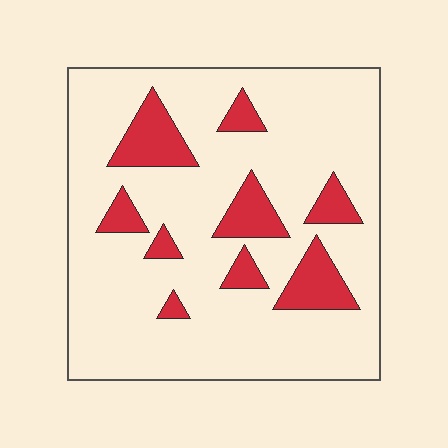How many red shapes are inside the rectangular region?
9.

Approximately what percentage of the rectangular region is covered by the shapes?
Approximately 15%.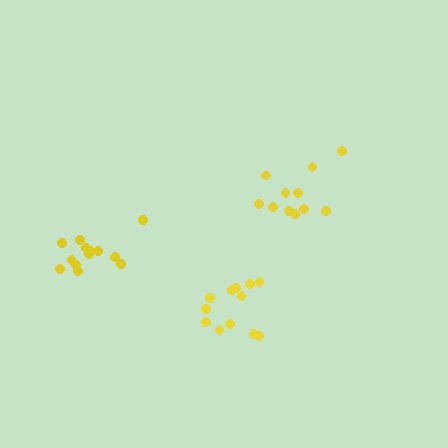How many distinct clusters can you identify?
There are 3 distinct clusters.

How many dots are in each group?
Group 1: 12 dots, Group 2: 13 dots, Group 3: 11 dots (36 total).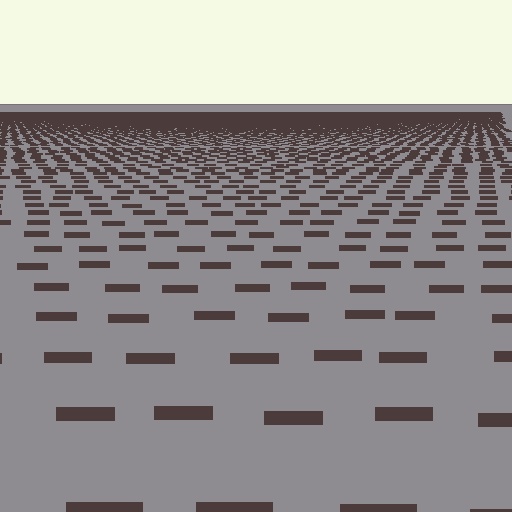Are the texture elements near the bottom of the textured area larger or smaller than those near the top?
Larger. Near the bottom, elements are closer to the viewer and appear at a bigger on-screen size.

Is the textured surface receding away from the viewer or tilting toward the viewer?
The surface is receding away from the viewer. Texture elements get smaller and denser toward the top.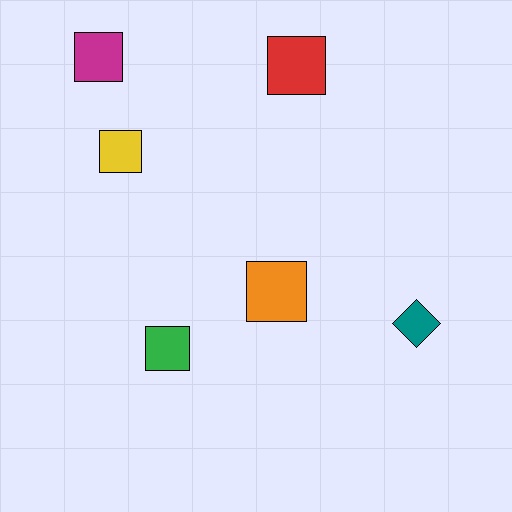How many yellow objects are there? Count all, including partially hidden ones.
There is 1 yellow object.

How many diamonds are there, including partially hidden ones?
There is 1 diamond.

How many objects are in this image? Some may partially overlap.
There are 6 objects.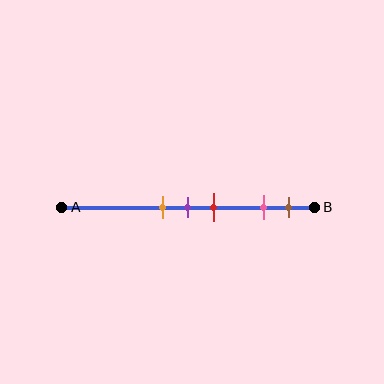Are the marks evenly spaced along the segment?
No, the marks are not evenly spaced.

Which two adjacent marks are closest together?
The orange and purple marks are the closest adjacent pair.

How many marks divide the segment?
There are 5 marks dividing the segment.